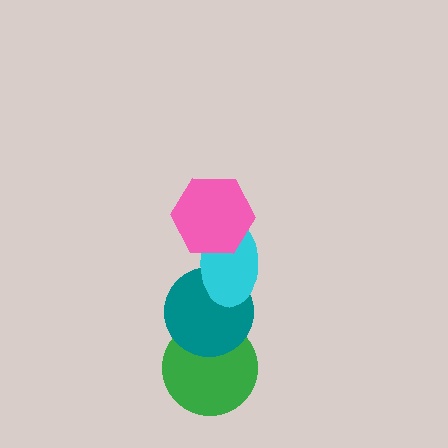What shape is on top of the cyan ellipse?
The pink hexagon is on top of the cyan ellipse.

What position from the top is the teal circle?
The teal circle is 3rd from the top.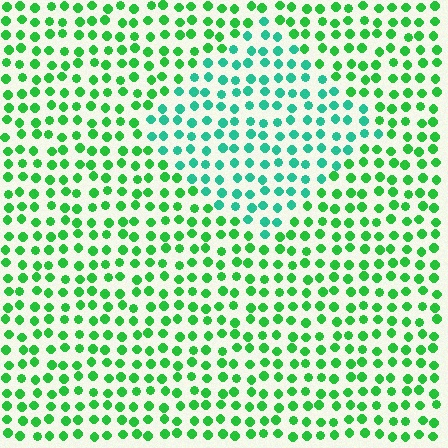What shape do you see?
I see a diamond.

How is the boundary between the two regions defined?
The boundary is defined purely by a slight shift in hue (about 35 degrees). Spacing, size, and orientation are identical on both sides.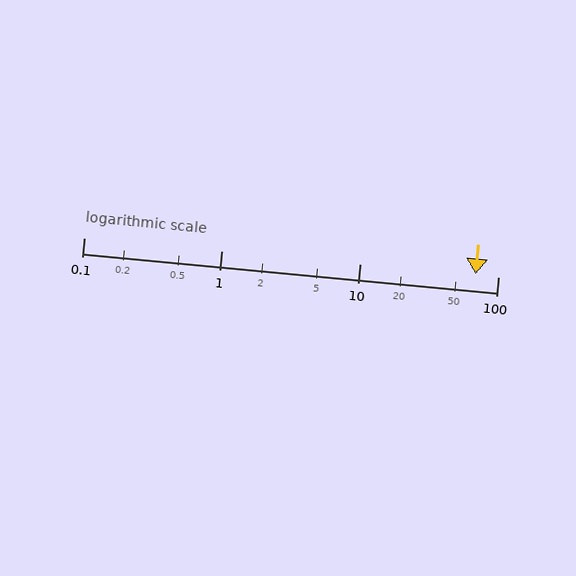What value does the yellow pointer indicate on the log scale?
The pointer indicates approximately 69.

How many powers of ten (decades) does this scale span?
The scale spans 3 decades, from 0.1 to 100.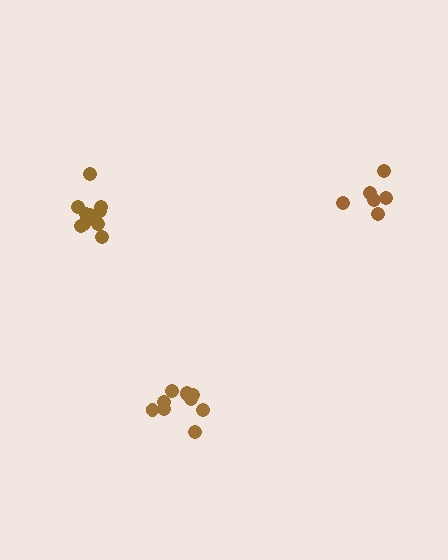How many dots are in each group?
Group 1: 11 dots, Group 2: 10 dots, Group 3: 7 dots (28 total).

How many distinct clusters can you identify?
There are 3 distinct clusters.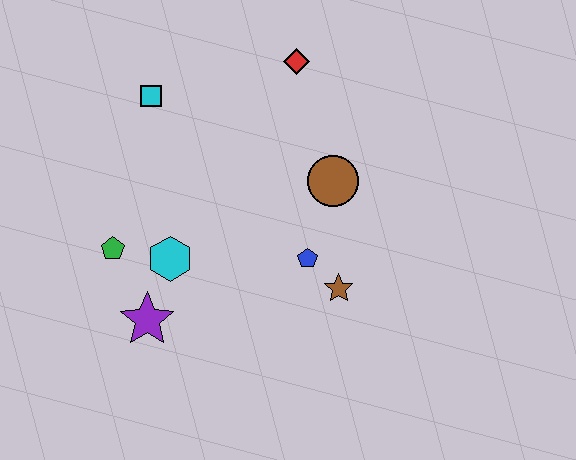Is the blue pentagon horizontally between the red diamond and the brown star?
Yes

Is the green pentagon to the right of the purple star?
No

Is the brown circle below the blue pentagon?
No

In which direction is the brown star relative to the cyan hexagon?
The brown star is to the right of the cyan hexagon.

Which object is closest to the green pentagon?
The cyan hexagon is closest to the green pentagon.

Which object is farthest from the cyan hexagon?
The red diamond is farthest from the cyan hexagon.